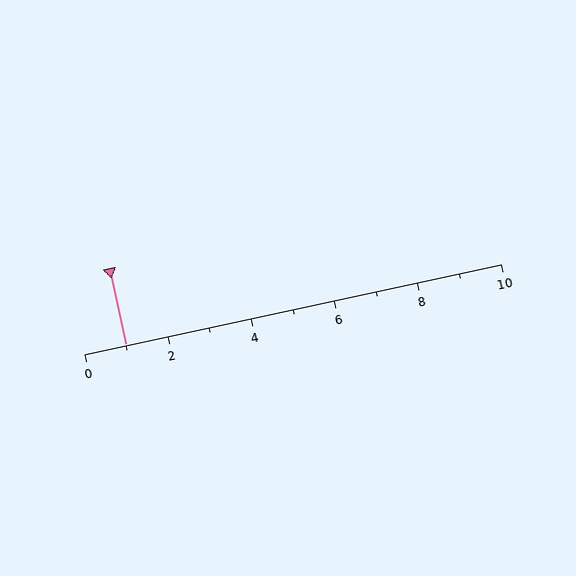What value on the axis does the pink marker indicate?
The marker indicates approximately 1.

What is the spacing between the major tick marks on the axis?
The major ticks are spaced 2 apart.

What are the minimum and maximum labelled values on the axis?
The axis runs from 0 to 10.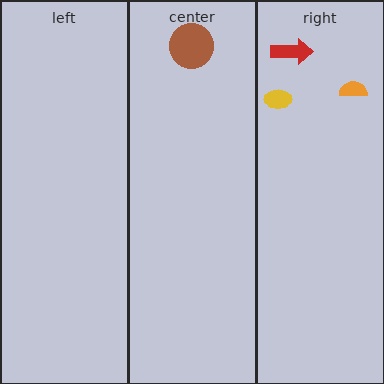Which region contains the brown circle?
The center region.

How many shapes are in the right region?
3.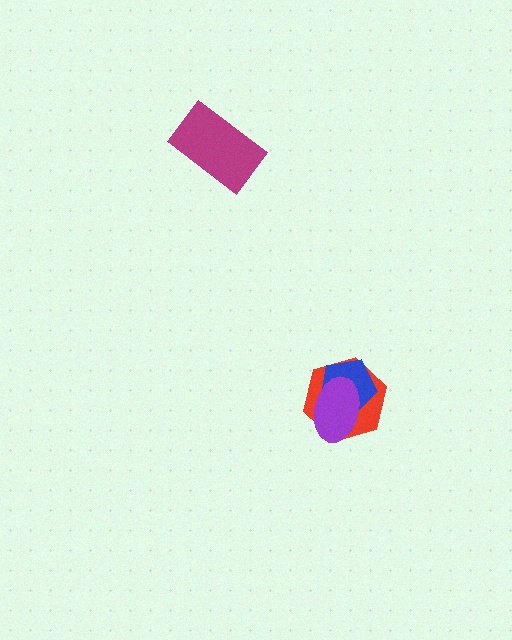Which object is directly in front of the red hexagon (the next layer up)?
The blue pentagon is directly in front of the red hexagon.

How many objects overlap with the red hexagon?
2 objects overlap with the red hexagon.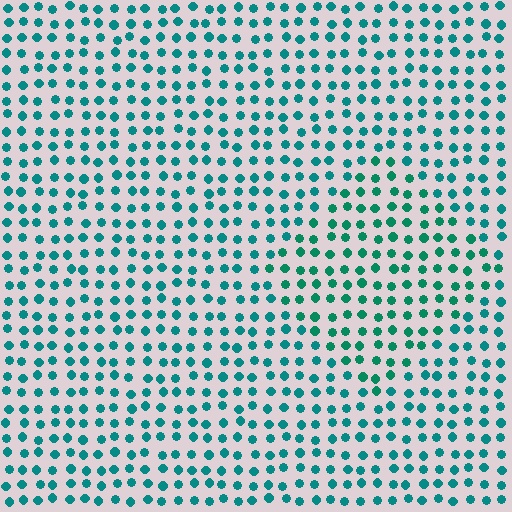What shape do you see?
I see a diamond.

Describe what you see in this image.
The image is filled with small teal elements in a uniform arrangement. A diamond-shaped region is visible where the elements are tinted to a slightly different hue, forming a subtle color boundary.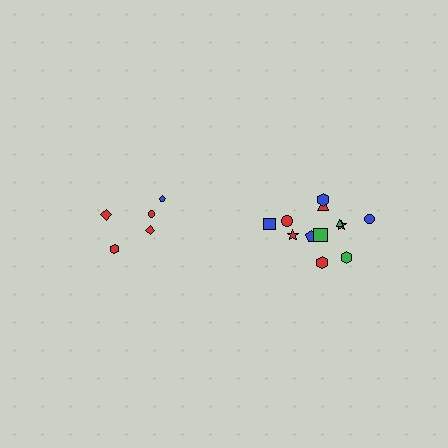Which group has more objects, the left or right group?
The right group.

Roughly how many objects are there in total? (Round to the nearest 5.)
Roughly 15 objects in total.